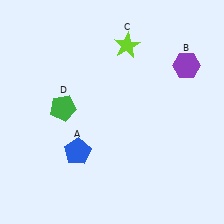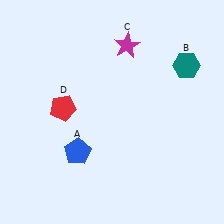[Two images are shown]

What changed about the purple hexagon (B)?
In Image 1, B is purple. In Image 2, it changed to teal.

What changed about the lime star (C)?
In Image 1, C is lime. In Image 2, it changed to magenta.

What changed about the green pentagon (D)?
In Image 1, D is green. In Image 2, it changed to red.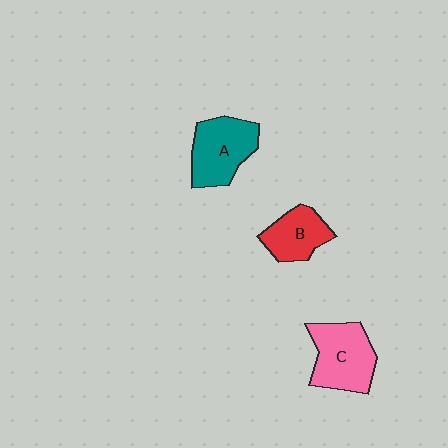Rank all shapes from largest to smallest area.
From largest to smallest: C (pink), A (teal), B (red).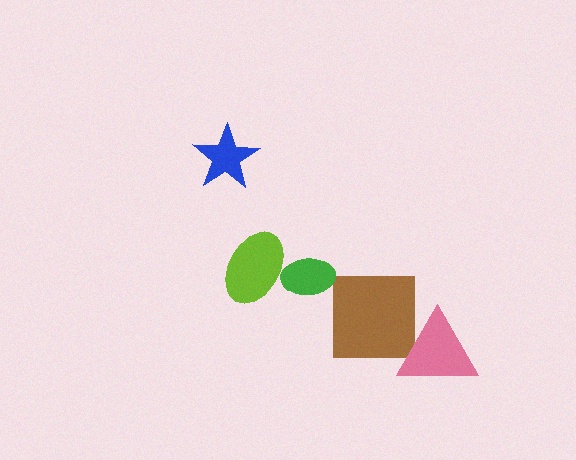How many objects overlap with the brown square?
1 object overlaps with the brown square.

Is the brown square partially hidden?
Yes, it is partially covered by another shape.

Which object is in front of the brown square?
The pink triangle is in front of the brown square.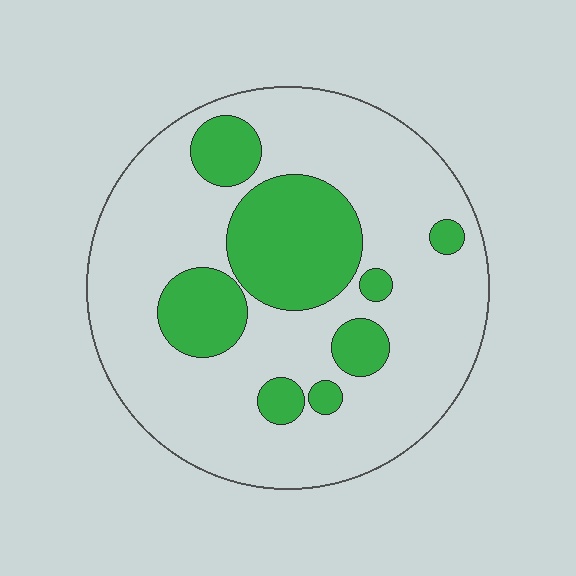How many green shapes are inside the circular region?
8.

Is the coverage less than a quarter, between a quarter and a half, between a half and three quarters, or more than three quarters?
Between a quarter and a half.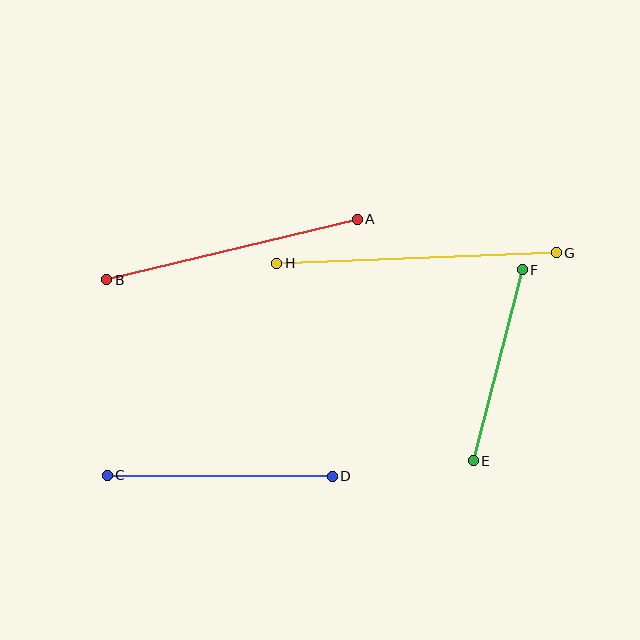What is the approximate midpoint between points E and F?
The midpoint is at approximately (498, 365) pixels.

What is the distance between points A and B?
The distance is approximately 258 pixels.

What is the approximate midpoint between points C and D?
The midpoint is at approximately (220, 476) pixels.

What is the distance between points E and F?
The distance is approximately 198 pixels.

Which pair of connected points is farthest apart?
Points G and H are farthest apart.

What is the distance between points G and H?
The distance is approximately 280 pixels.